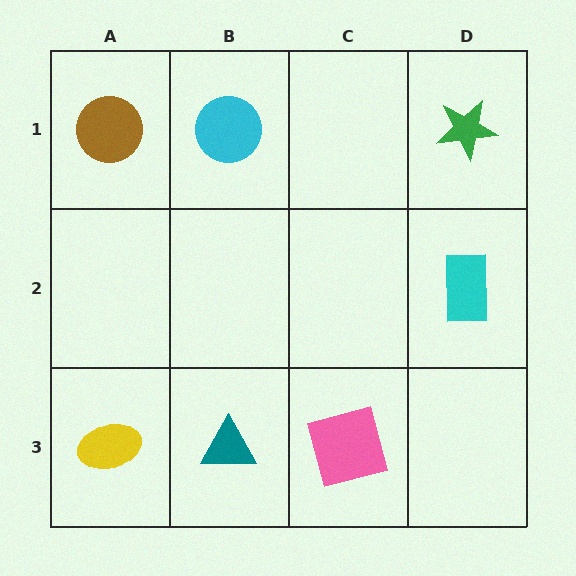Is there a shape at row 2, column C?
No, that cell is empty.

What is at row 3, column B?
A teal triangle.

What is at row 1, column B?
A cyan circle.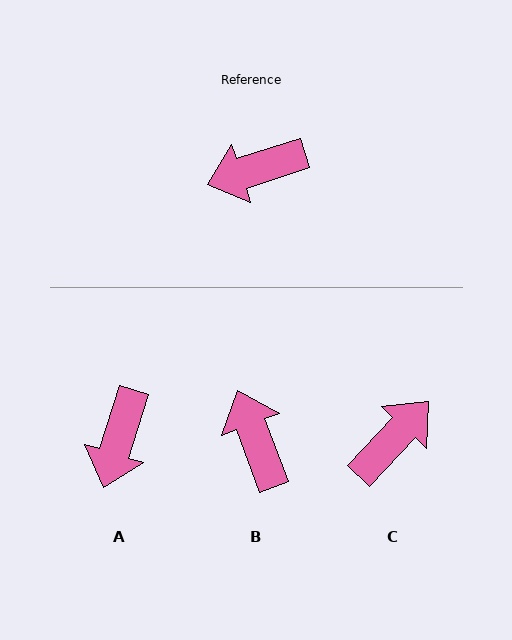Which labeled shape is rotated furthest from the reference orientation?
C, about 151 degrees away.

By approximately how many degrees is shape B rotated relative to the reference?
Approximately 87 degrees clockwise.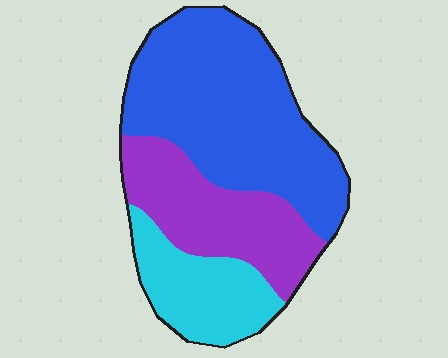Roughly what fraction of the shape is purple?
Purple covers around 30% of the shape.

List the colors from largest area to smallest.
From largest to smallest: blue, purple, cyan.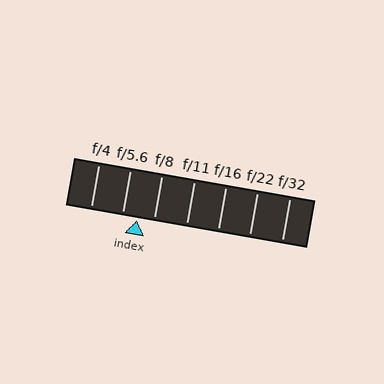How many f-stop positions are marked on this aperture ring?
There are 7 f-stop positions marked.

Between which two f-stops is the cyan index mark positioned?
The index mark is between f/5.6 and f/8.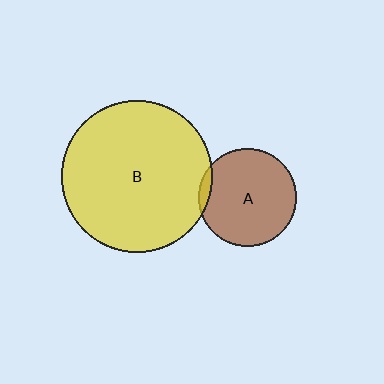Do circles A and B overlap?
Yes.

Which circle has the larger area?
Circle B (yellow).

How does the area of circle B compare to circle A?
Approximately 2.4 times.